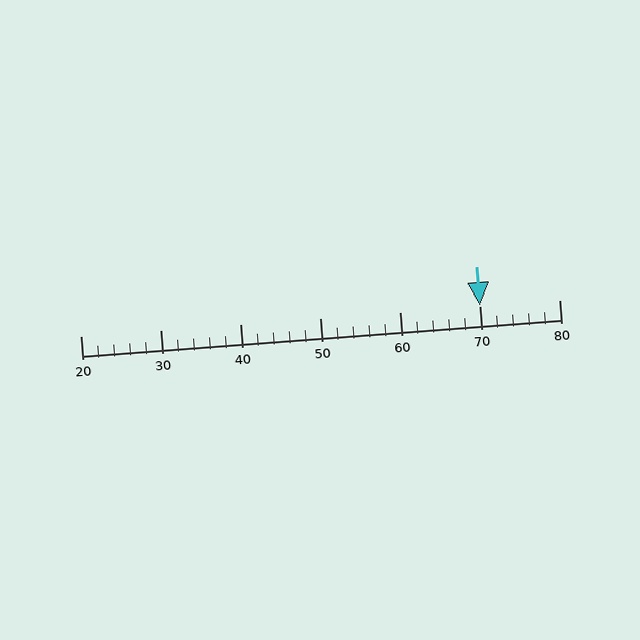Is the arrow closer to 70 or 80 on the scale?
The arrow is closer to 70.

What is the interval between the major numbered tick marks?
The major tick marks are spaced 10 units apart.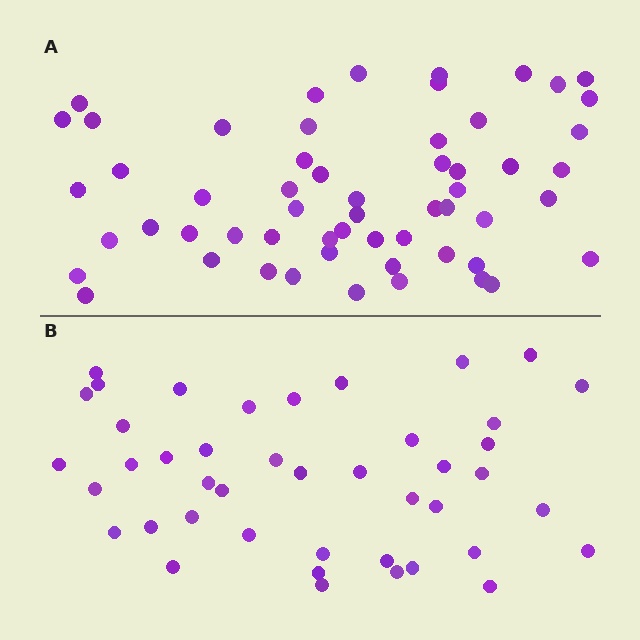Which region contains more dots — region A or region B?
Region A (the top region) has more dots.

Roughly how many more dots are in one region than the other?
Region A has approximately 15 more dots than region B.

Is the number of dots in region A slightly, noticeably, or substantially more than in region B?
Region A has noticeably more, but not dramatically so. The ratio is roughly 1.3 to 1.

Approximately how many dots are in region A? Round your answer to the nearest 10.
About 60 dots. (The exact count is 57, which rounds to 60.)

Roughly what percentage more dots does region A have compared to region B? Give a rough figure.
About 35% more.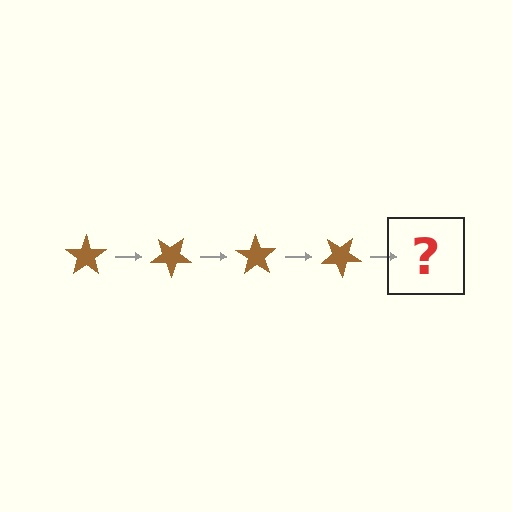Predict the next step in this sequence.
The next step is a brown star rotated 140 degrees.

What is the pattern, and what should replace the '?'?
The pattern is that the star rotates 35 degrees each step. The '?' should be a brown star rotated 140 degrees.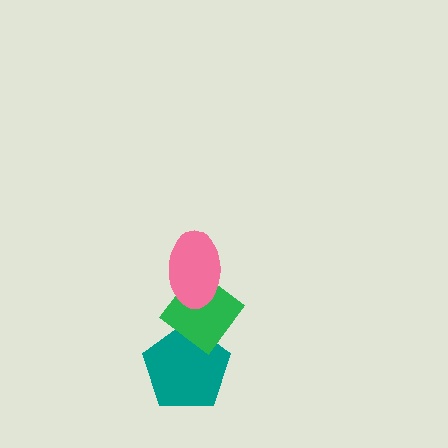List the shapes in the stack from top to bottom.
From top to bottom: the pink ellipse, the green diamond, the teal pentagon.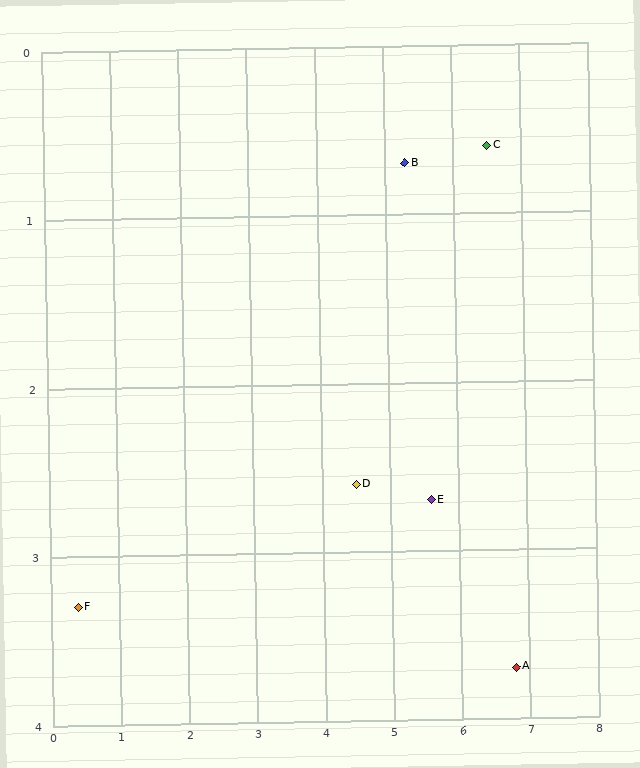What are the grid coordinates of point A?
Point A is at approximately (6.8, 3.7).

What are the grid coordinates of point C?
Point C is at approximately (6.5, 0.6).